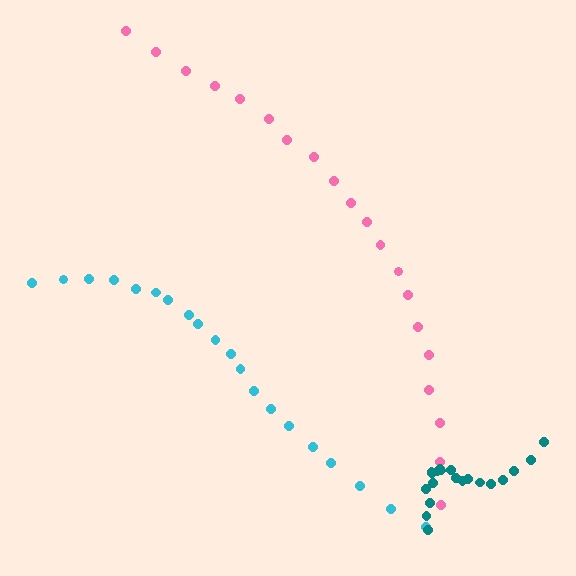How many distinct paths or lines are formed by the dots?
There are 3 distinct paths.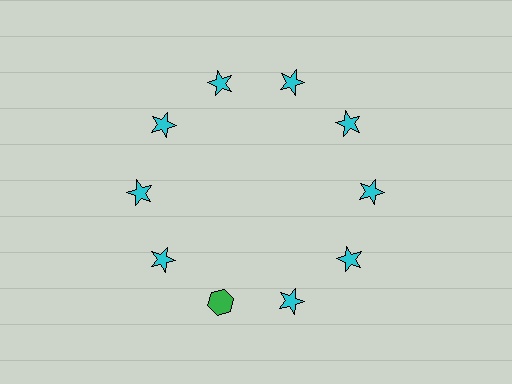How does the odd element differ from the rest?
It differs in both color (green instead of cyan) and shape (hexagon instead of star).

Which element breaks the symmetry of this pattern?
The green hexagon at roughly the 7 o'clock position breaks the symmetry. All other shapes are cyan stars.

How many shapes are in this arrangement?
There are 10 shapes arranged in a ring pattern.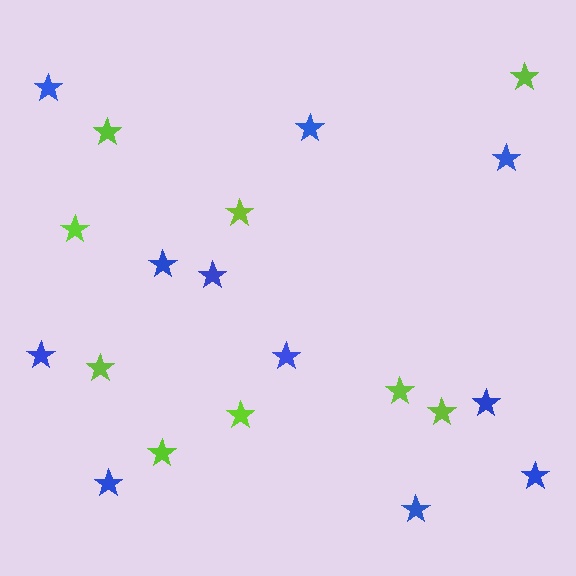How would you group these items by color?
There are 2 groups: one group of blue stars (11) and one group of lime stars (9).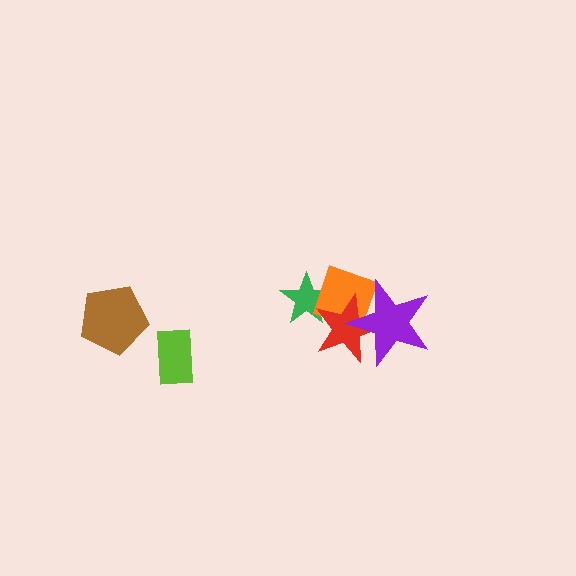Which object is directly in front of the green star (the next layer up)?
The orange diamond is directly in front of the green star.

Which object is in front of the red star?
The purple star is in front of the red star.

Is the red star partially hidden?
Yes, it is partially covered by another shape.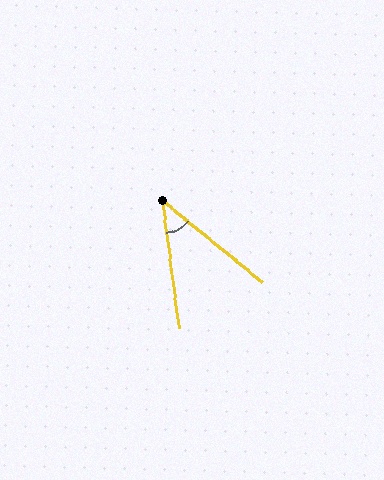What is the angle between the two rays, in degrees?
Approximately 43 degrees.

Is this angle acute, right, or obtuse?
It is acute.